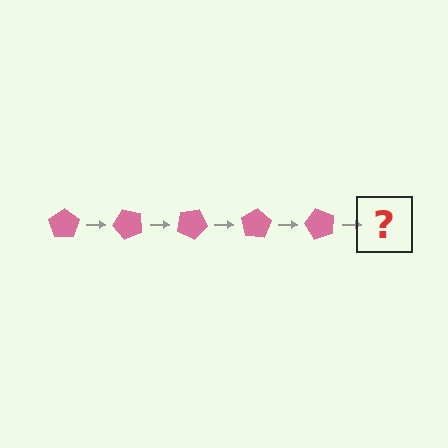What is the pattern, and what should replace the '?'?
The pattern is that the pentagon rotates 50 degrees each step. The '?' should be a pink pentagon rotated 250 degrees.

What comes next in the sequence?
The next element should be a pink pentagon rotated 250 degrees.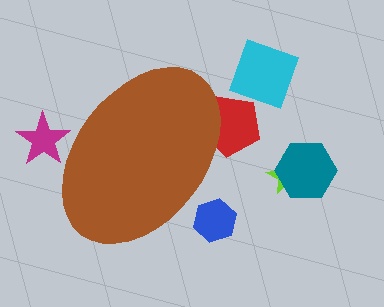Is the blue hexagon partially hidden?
Yes, the blue hexagon is partially hidden behind the brown ellipse.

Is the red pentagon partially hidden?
Yes, the red pentagon is partially hidden behind the brown ellipse.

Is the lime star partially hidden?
No, the lime star is fully visible.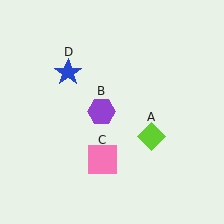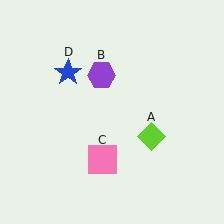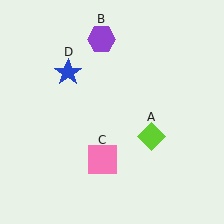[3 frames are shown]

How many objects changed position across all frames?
1 object changed position: purple hexagon (object B).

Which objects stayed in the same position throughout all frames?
Lime diamond (object A) and pink square (object C) and blue star (object D) remained stationary.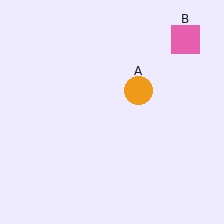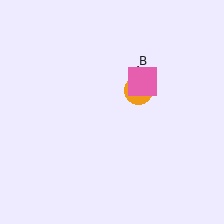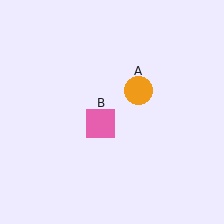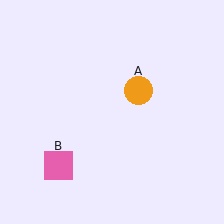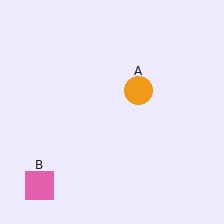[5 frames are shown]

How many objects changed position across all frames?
1 object changed position: pink square (object B).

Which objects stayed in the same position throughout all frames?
Orange circle (object A) remained stationary.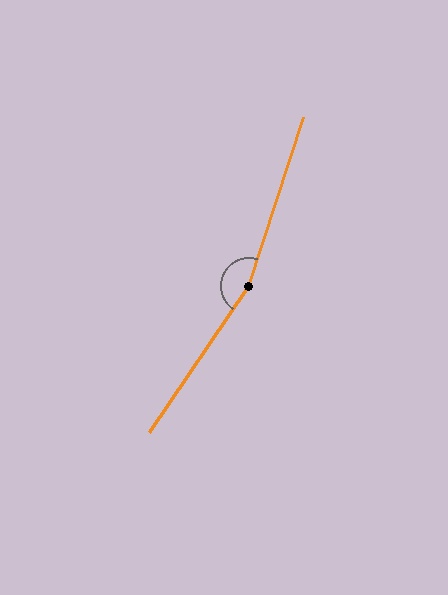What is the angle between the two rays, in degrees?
Approximately 164 degrees.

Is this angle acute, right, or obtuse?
It is obtuse.